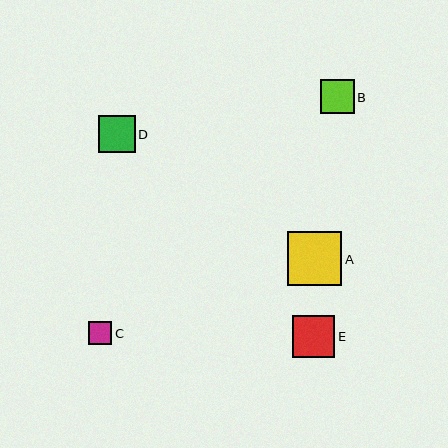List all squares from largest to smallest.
From largest to smallest: A, E, D, B, C.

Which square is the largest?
Square A is the largest with a size of approximately 54 pixels.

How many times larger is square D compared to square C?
Square D is approximately 1.5 times the size of square C.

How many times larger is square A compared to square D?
Square A is approximately 1.5 times the size of square D.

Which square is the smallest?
Square C is the smallest with a size of approximately 24 pixels.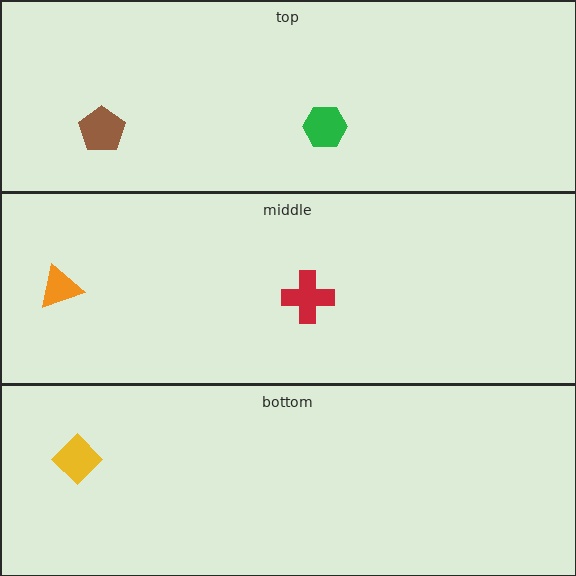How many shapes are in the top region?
2.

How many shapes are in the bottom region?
1.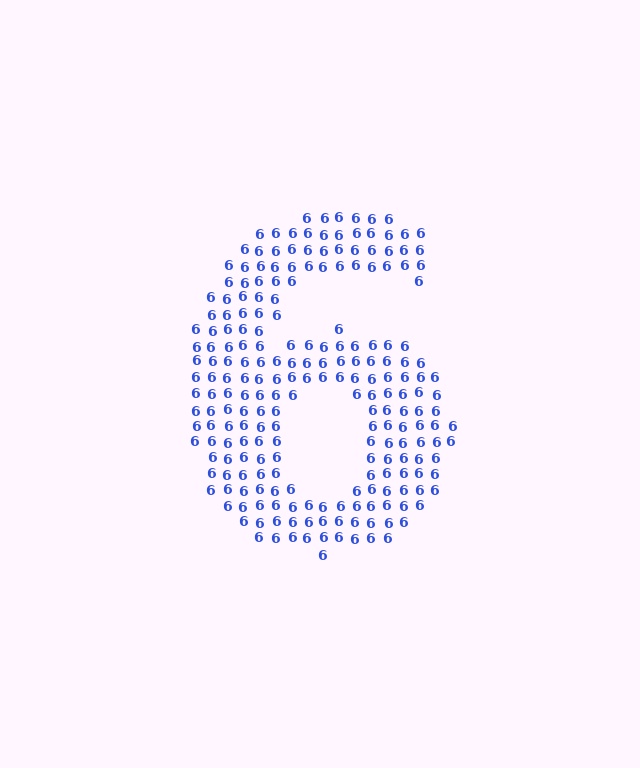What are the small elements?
The small elements are digit 6's.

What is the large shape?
The large shape is the digit 6.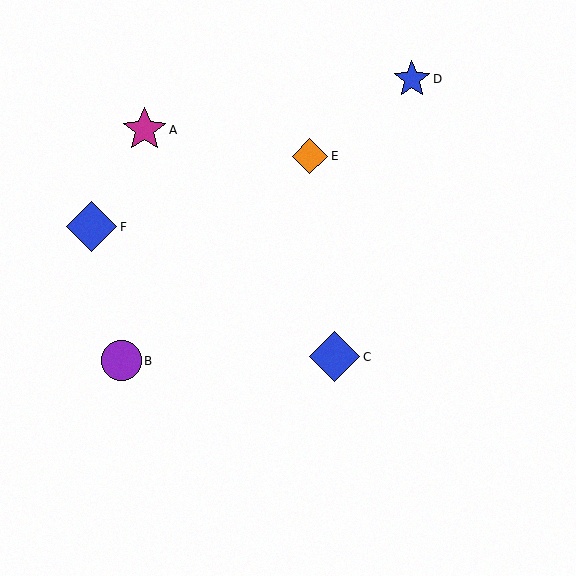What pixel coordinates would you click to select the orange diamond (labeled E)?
Click at (310, 156) to select the orange diamond E.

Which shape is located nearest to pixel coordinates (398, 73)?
The blue star (labeled D) at (412, 79) is nearest to that location.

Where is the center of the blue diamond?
The center of the blue diamond is at (92, 227).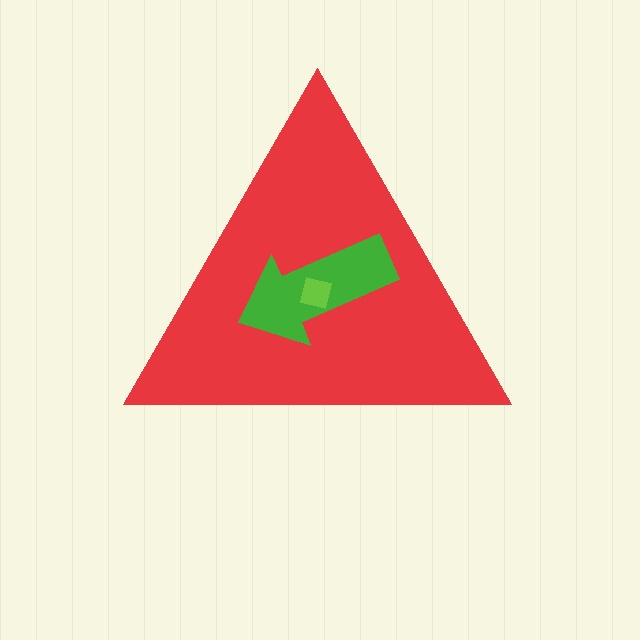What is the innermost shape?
The lime square.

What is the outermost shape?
The red triangle.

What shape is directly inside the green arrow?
The lime square.